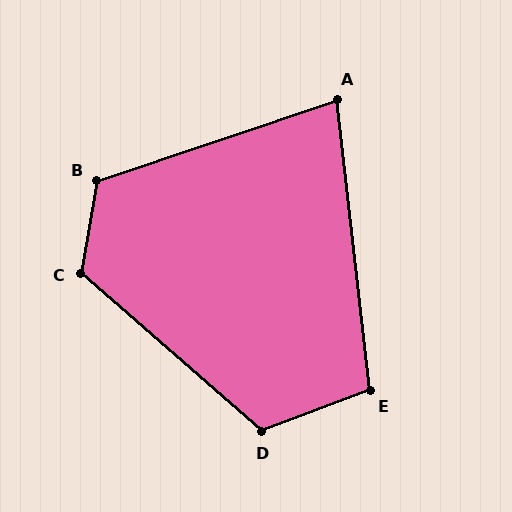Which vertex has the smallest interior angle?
A, at approximately 78 degrees.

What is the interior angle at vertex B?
Approximately 118 degrees (obtuse).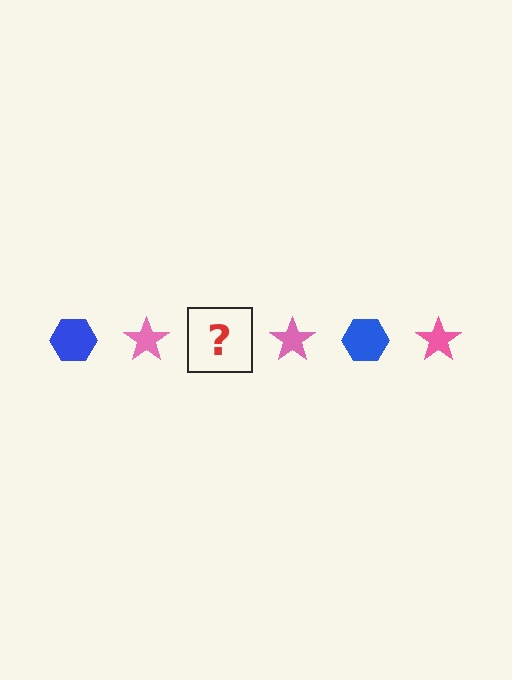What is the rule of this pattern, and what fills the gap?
The rule is that the pattern alternates between blue hexagon and pink star. The gap should be filled with a blue hexagon.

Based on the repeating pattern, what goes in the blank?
The blank should be a blue hexagon.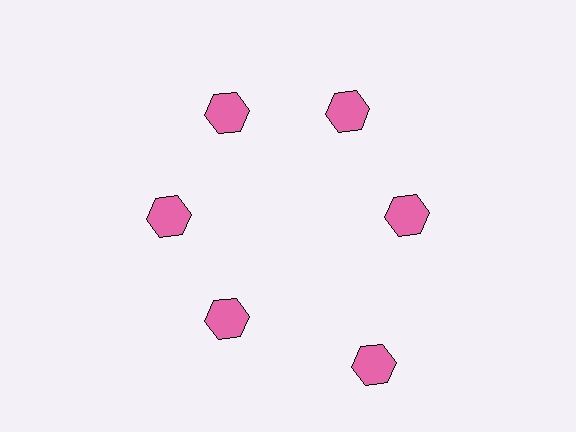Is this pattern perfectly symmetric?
No. The 6 pink hexagons are arranged in a ring, but one element near the 5 o'clock position is pushed outward from the center, breaking the 6-fold rotational symmetry.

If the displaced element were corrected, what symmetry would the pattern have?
It would have 6-fold rotational symmetry — the pattern would map onto itself every 60 degrees.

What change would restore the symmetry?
The symmetry would be restored by moving it inward, back onto the ring so that all 6 hexagons sit at equal angles and equal distance from the center.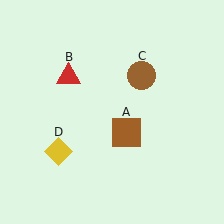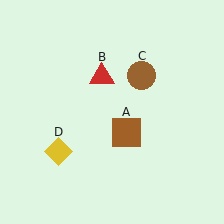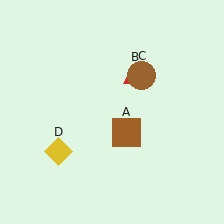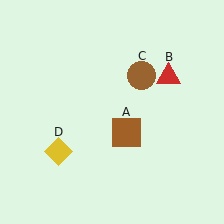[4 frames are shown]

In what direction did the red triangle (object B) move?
The red triangle (object B) moved right.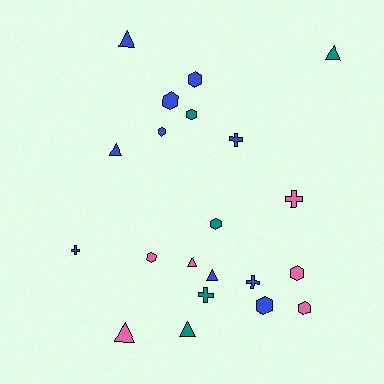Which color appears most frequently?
Blue, with 10 objects.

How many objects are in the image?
There are 21 objects.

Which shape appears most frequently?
Hexagon, with 9 objects.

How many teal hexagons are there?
There are 2 teal hexagons.